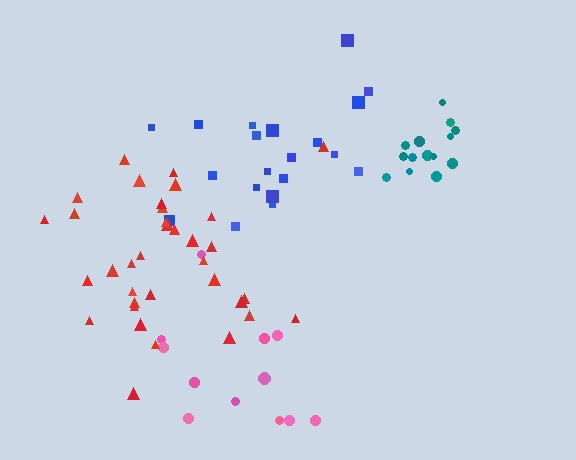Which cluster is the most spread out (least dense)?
Pink.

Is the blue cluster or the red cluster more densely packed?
Red.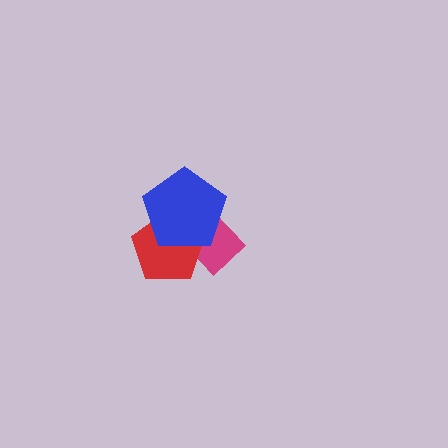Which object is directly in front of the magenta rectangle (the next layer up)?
The red pentagon is directly in front of the magenta rectangle.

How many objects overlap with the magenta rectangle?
2 objects overlap with the magenta rectangle.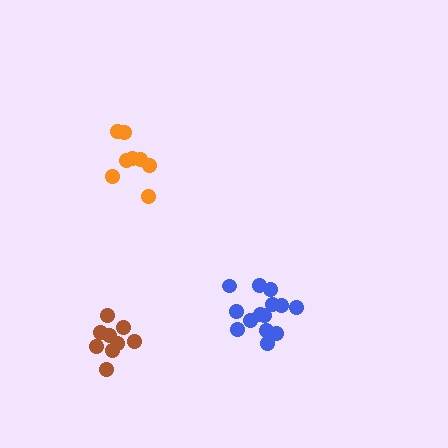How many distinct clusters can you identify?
There are 3 distinct clusters.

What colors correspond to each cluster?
The clusters are colored: brown, orange, blue.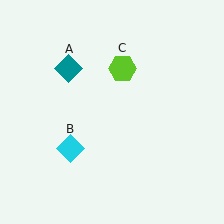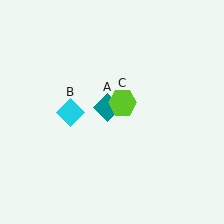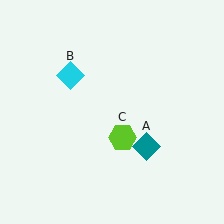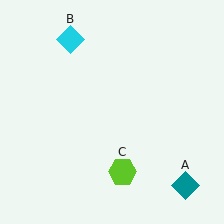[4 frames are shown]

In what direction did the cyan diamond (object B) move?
The cyan diamond (object B) moved up.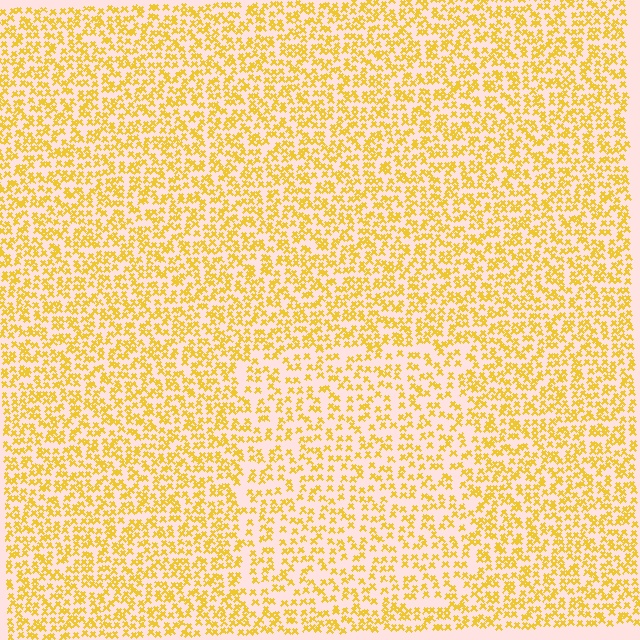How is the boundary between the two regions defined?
The boundary is defined by a change in element density (approximately 1.5x ratio). All elements are the same color, size, and shape.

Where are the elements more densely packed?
The elements are more densely packed outside the rectangle boundary.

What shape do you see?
I see a rectangle.